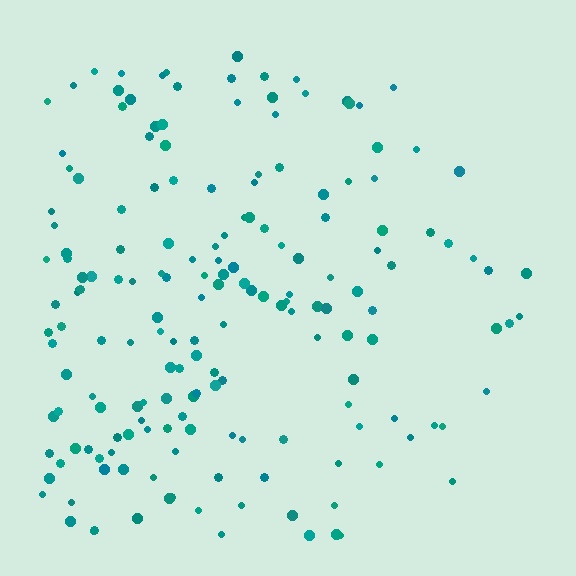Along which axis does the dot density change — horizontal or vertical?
Horizontal.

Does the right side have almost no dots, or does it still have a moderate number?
Still a moderate number, just noticeably fewer than the left.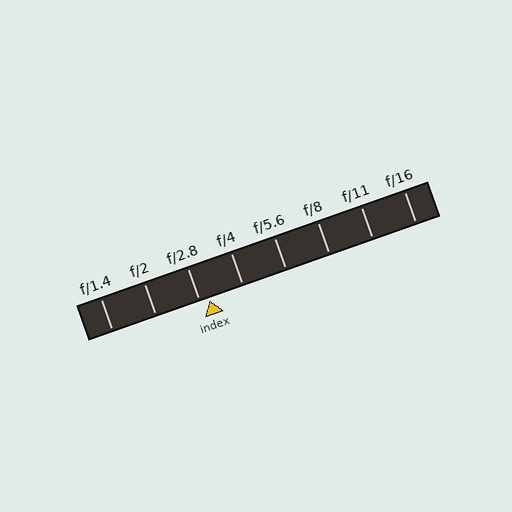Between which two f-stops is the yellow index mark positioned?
The index mark is between f/2.8 and f/4.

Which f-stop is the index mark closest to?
The index mark is closest to f/2.8.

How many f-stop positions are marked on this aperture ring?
There are 8 f-stop positions marked.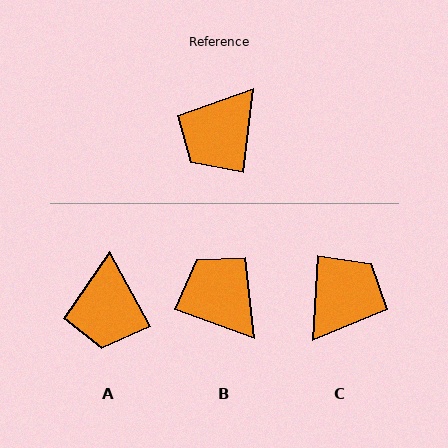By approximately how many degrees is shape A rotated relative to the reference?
Approximately 36 degrees counter-clockwise.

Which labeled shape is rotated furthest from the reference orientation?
C, about 177 degrees away.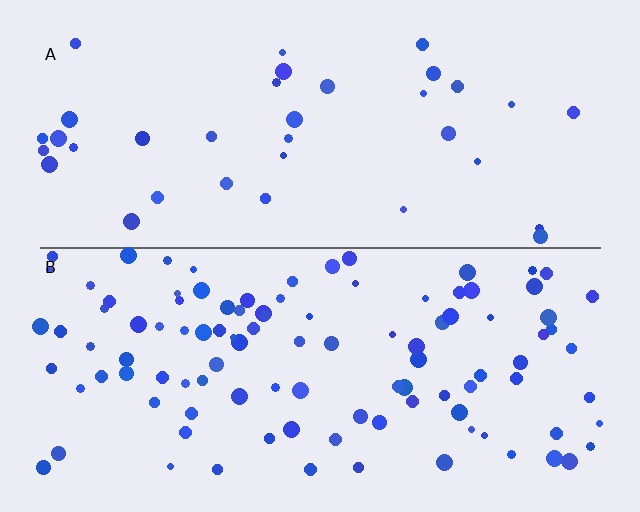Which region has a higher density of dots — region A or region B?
B (the bottom).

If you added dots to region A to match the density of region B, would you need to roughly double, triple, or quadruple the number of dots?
Approximately triple.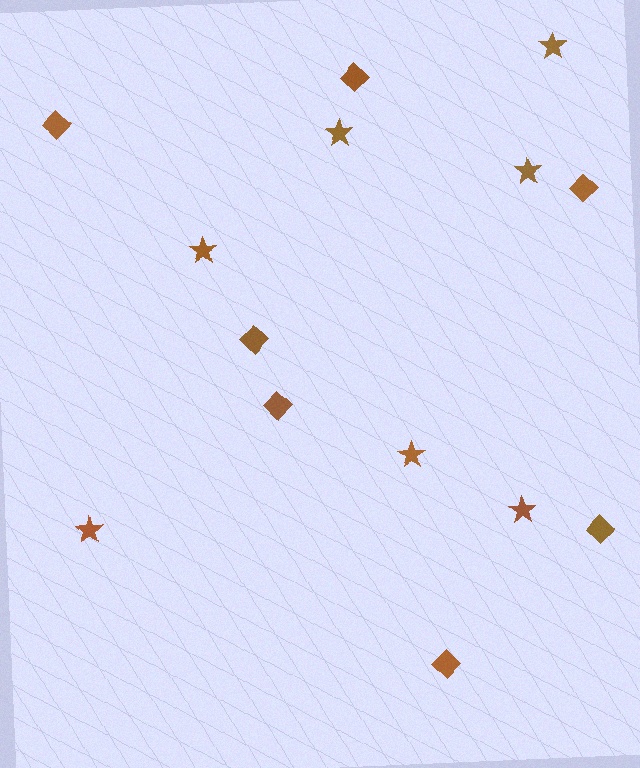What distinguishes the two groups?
There are 2 groups: one group of diamonds (7) and one group of stars (7).